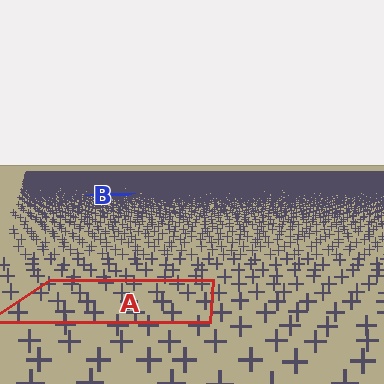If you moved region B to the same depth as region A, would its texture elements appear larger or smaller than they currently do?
They would appear larger. At a closer depth, the same texture elements are projected at a bigger on-screen size.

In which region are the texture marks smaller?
The texture marks are smaller in region B, because it is farther away.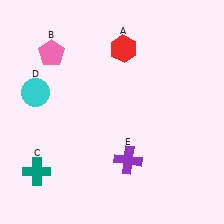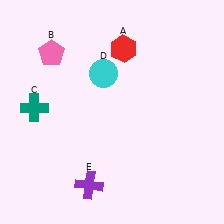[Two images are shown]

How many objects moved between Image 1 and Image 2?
3 objects moved between the two images.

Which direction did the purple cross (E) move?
The purple cross (E) moved left.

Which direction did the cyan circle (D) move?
The cyan circle (D) moved right.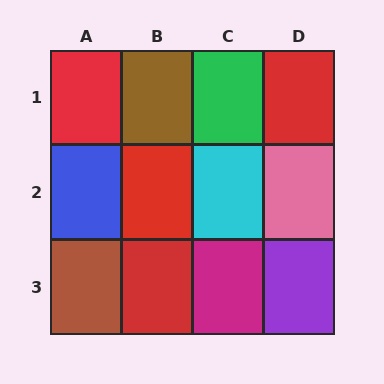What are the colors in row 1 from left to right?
Red, brown, green, red.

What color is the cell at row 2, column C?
Cyan.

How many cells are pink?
1 cell is pink.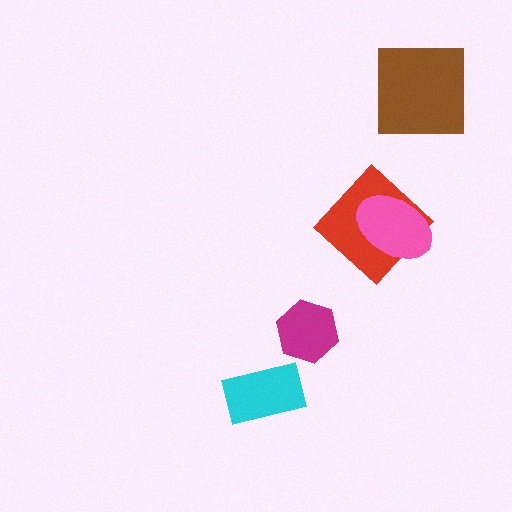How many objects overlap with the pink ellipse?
1 object overlaps with the pink ellipse.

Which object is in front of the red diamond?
The pink ellipse is in front of the red diamond.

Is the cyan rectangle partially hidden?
No, no other shape covers it.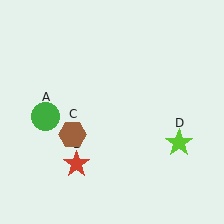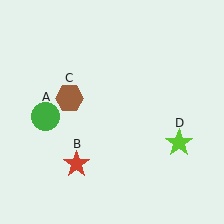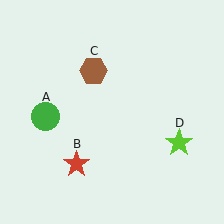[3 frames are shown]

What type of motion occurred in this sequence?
The brown hexagon (object C) rotated clockwise around the center of the scene.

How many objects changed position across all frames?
1 object changed position: brown hexagon (object C).